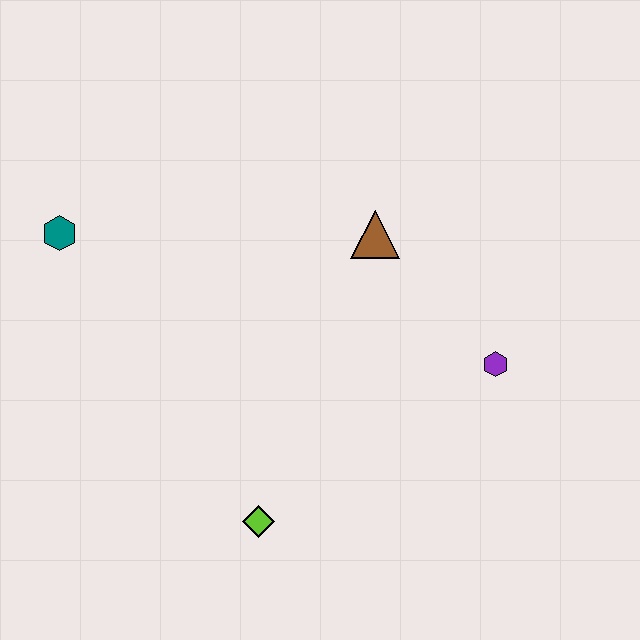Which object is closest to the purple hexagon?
The brown triangle is closest to the purple hexagon.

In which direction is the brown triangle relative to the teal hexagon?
The brown triangle is to the right of the teal hexagon.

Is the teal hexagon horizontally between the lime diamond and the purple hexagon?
No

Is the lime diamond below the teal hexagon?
Yes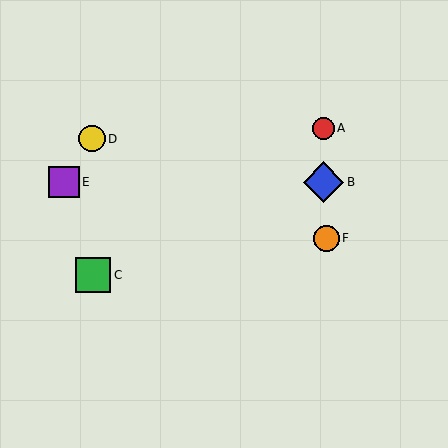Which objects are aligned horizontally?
Objects B, E are aligned horizontally.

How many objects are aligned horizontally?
2 objects (B, E) are aligned horizontally.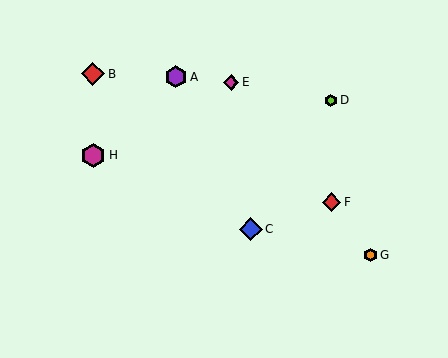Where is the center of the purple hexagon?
The center of the purple hexagon is at (176, 77).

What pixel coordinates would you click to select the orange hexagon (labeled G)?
Click at (370, 255) to select the orange hexagon G.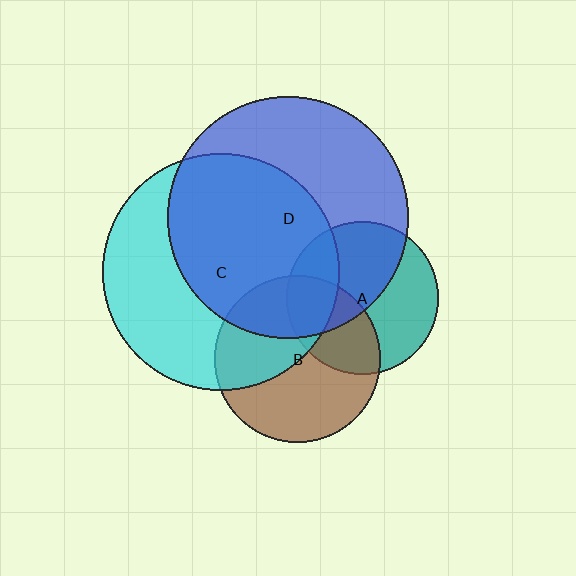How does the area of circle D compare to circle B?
Approximately 2.1 times.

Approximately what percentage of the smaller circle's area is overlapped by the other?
Approximately 45%.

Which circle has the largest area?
Circle D (blue).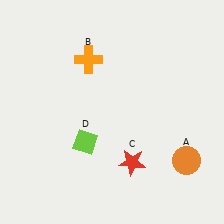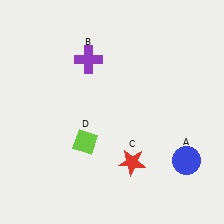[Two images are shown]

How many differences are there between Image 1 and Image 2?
There are 2 differences between the two images.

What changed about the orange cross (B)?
In Image 1, B is orange. In Image 2, it changed to purple.